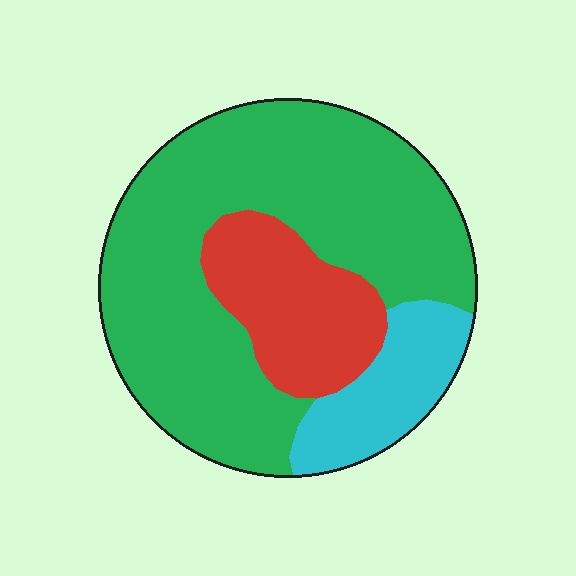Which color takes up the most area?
Green, at roughly 65%.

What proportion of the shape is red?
Red takes up about one fifth (1/5) of the shape.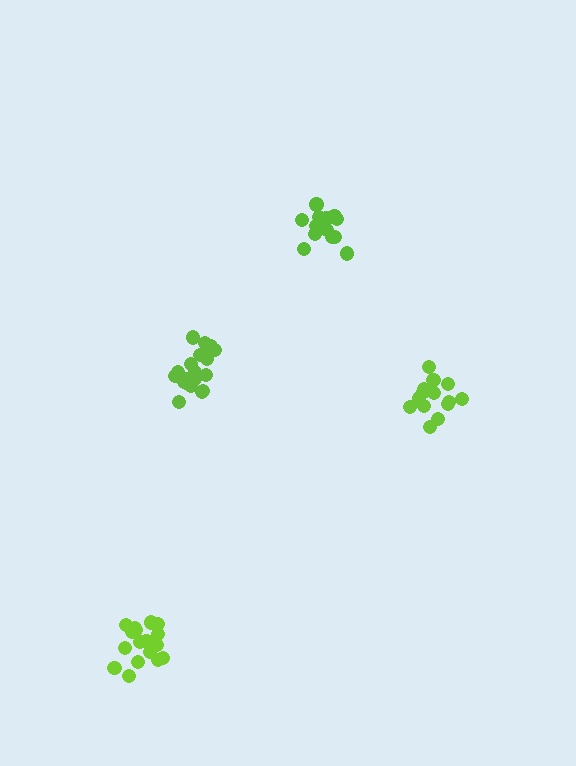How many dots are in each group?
Group 1: 19 dots, Group 2: 15 dots, Group 3: 17 dots, Group 4: 21 dots (72 total).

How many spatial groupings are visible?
There are 4 spatial groupings.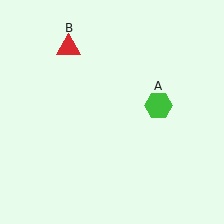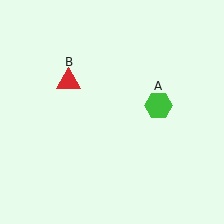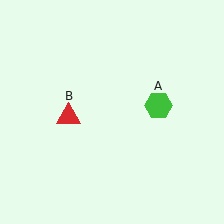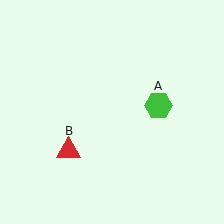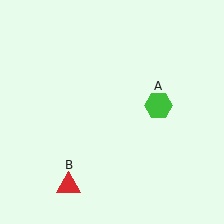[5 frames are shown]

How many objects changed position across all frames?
1 object changed position: red triangle (object B).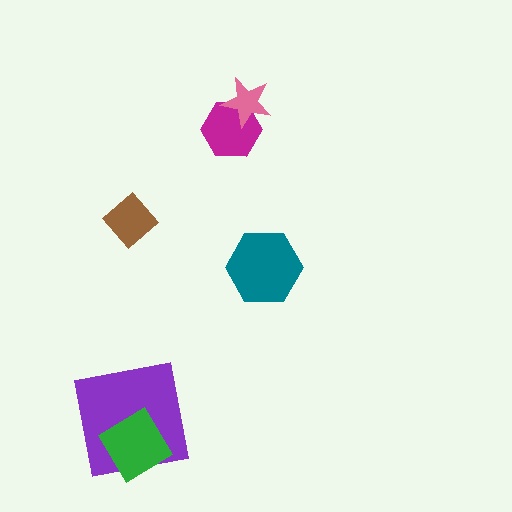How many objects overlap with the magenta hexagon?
1 object overlaps with the magenta hexagon.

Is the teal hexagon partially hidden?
No, no other shape covers it.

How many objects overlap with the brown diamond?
0 objects overlap with the brown diamond.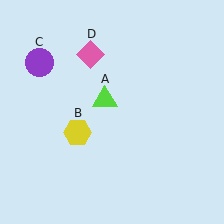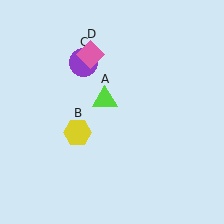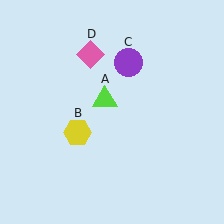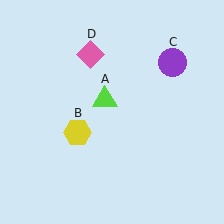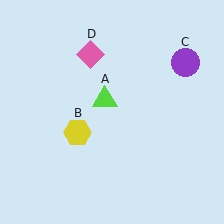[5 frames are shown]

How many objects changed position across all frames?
1 object changed position: purple circle (object C).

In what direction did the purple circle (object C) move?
The purple circle (object C) moved right.